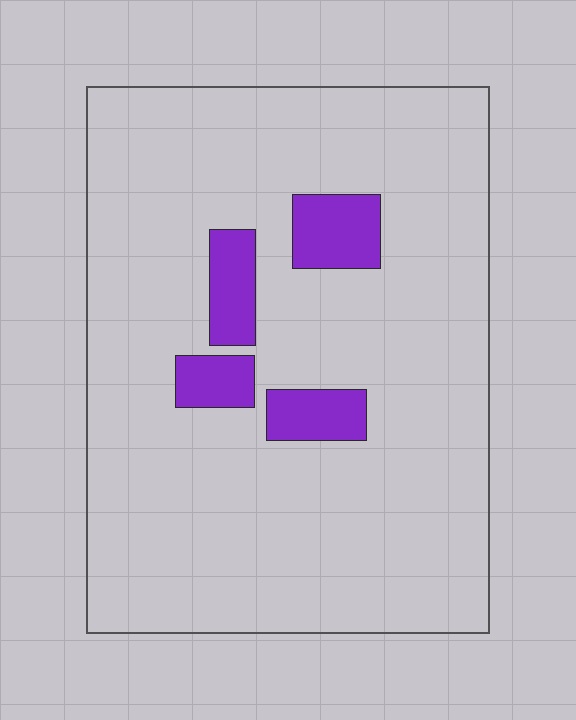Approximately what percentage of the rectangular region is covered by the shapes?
Approximately 10%.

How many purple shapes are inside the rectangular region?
4.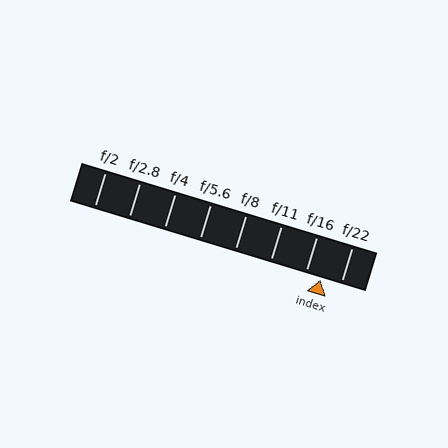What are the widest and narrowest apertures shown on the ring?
The widest aperture shown is f/2 and the narrowest is f/22.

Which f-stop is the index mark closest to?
The index mark is closest to f/16.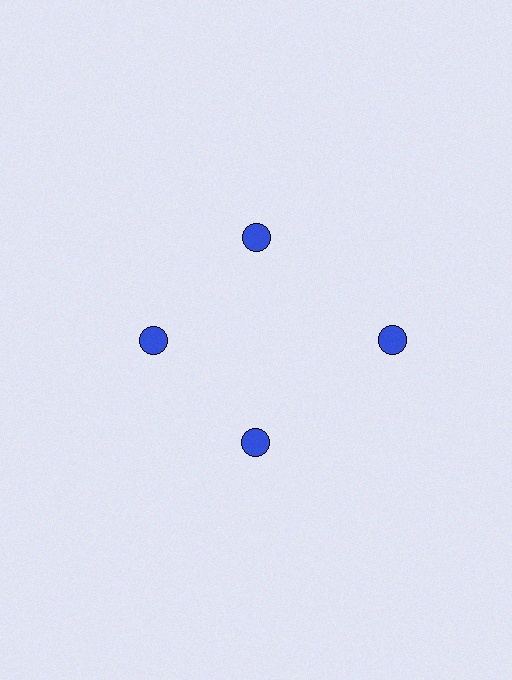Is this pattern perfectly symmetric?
No. The 4 blue circles are arranged in a ring, but one element near the 3 o'clock position is pushed outward from the center, breaking the 4-fold rotational symmetry.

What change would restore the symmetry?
The symmetry would be restored by moving it inward, back onto the ring so that all 4 circles sit at equal angles and equal distance from the center.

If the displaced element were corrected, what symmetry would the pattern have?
It would have 4-fold rotational symmetry — the pattern would map onto itself every 90 degrees.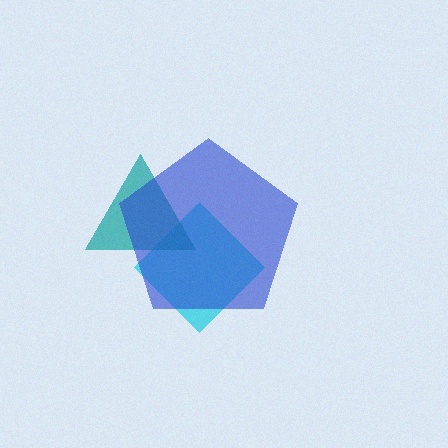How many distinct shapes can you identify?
There are 3 distinct shapes: a cyan diamond, a teal triangle, a blue pentagon.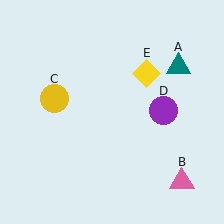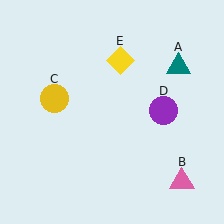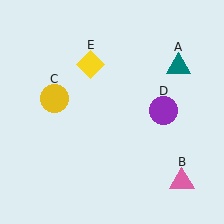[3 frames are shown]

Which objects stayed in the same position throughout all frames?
Teal triangle (object A) and pink triangle (object B) and yellow circle (object C) and purple circle (object D) remained stationary.